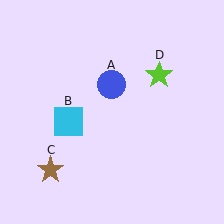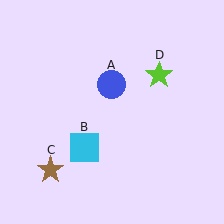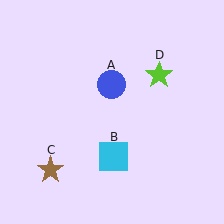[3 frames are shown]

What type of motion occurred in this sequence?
The cyan square (object B) rotated counterclockwise around the center of the scene.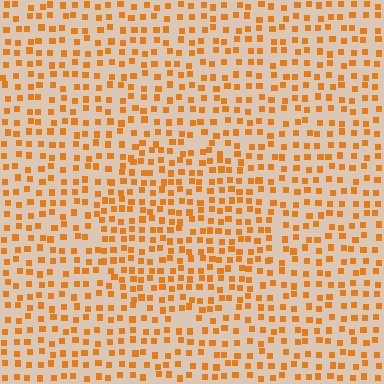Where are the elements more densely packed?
The elements are more densely packed inside the circle boundary.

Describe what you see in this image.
The image contains small orange elements arranged at two different densities. A circle-shaped region is visible where the elements are more densely packed than the surrounding area.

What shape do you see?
I see a circle.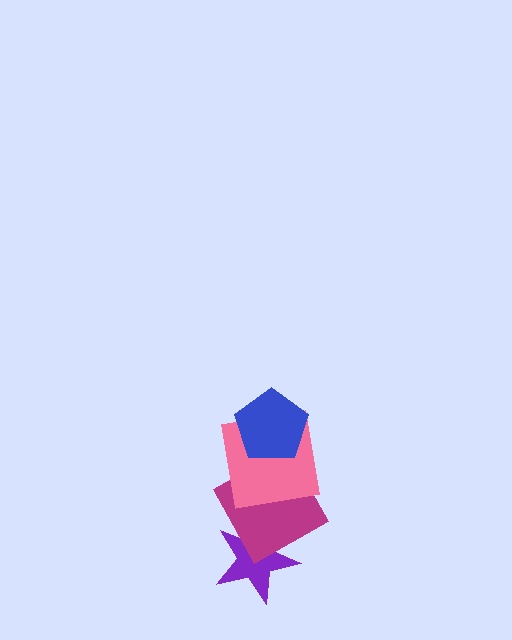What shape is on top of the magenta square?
The pink square is on top of the magenta square.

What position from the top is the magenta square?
The magenta square is 3rd from the top.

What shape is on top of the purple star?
The magenta square is on top of the purple star.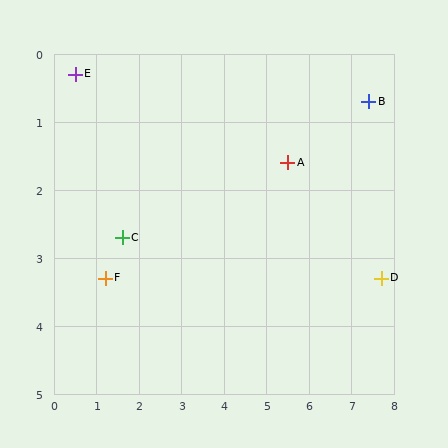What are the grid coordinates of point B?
Point B is at approximately (7.4, 0.7).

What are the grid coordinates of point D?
Point D is at approximately (7.7, 3.3).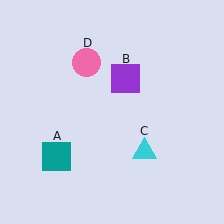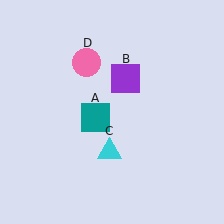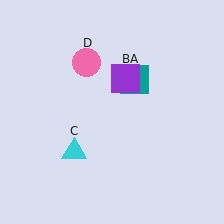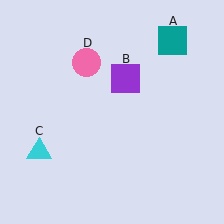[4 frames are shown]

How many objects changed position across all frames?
2 objects changed position: teal square (object A), cyan triangle (object C).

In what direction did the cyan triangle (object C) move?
The cyan triangle (object C) moved left.